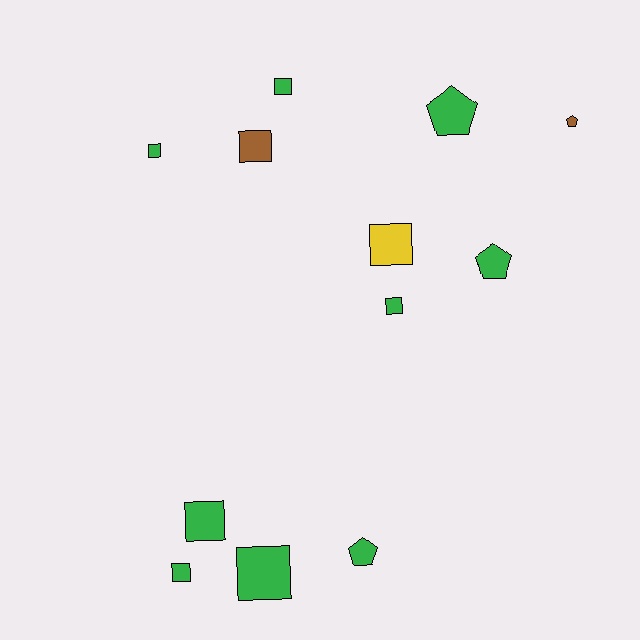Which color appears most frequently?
Green, with 9 objects.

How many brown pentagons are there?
There is 1 brown pentagon.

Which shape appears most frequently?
Square, with 8 objects.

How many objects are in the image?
There are 12 objects.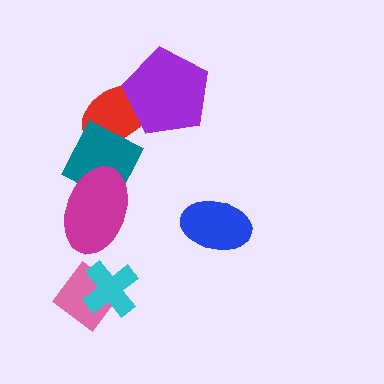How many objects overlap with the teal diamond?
2 objects overlap with the teal diamond.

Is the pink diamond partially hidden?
Yes, it is partially covered by another shape.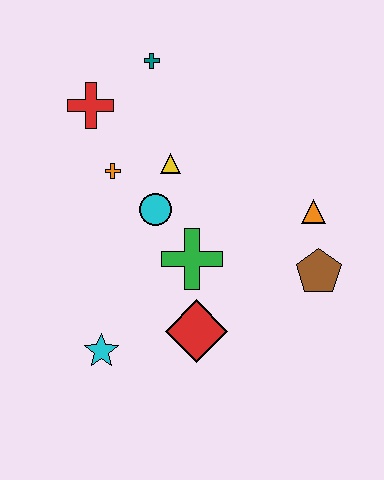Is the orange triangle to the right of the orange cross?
Yes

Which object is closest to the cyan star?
The red diamond is closest to the cyan star.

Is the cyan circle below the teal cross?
Yes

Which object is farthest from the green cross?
The teal cross is farthest from the green cross.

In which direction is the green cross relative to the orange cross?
The green cross is below the orange cross.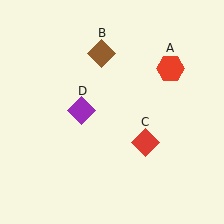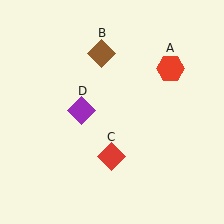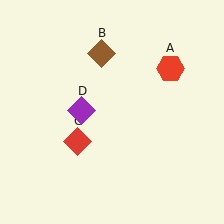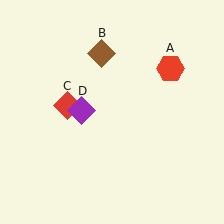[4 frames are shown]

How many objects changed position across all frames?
1 object changed position: red diamond (object C).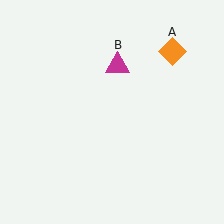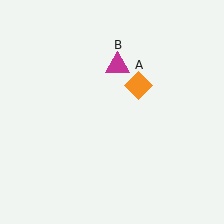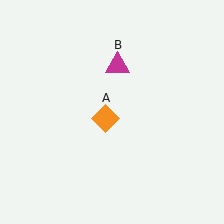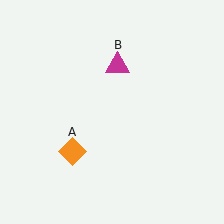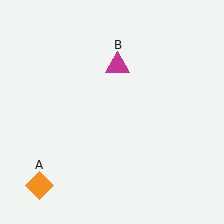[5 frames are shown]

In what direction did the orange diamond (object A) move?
The orange diamond (object A) moved down and to the left.